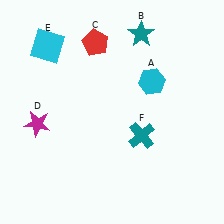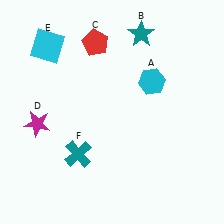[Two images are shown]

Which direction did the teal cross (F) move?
The teal cross (F) moved left.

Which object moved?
The teal cross (F) moved left.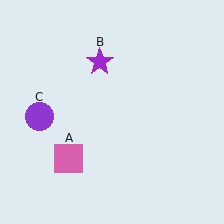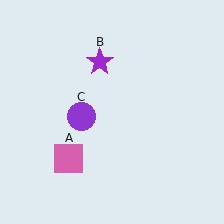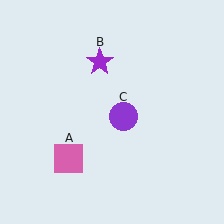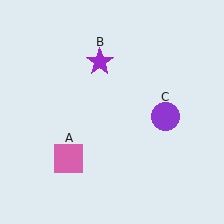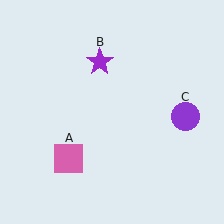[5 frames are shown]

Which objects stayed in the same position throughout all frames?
Pink square (object A) and purple star (object B) remained stationary.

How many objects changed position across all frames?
1 object changed position: purple circle (object C).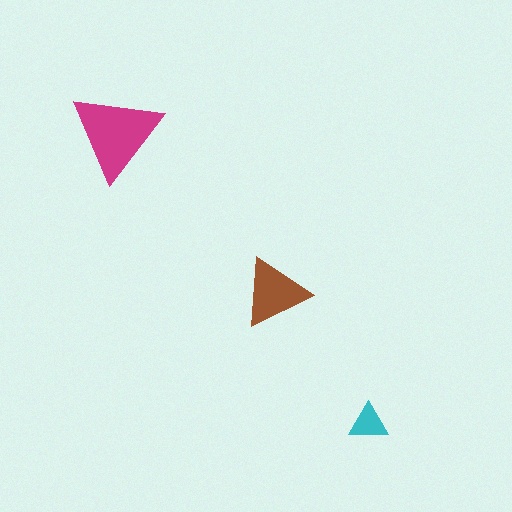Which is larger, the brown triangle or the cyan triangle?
The brown one.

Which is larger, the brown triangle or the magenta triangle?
The magenta one.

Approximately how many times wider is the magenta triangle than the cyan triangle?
About 2.5 times wider.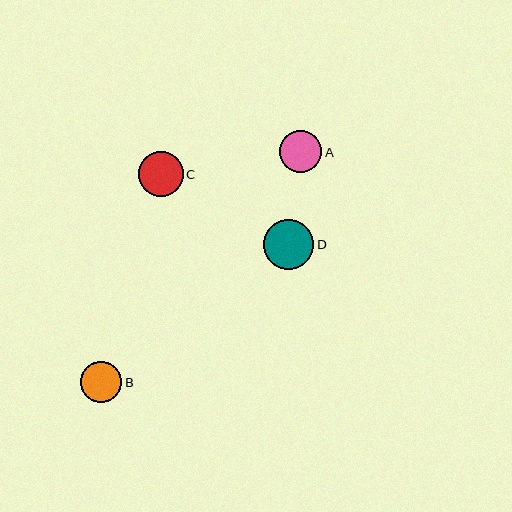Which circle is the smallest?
Circle B is the smallest with a size of approximately 41 pixels.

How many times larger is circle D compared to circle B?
Circle D is approximately 1.2 times the size of circle B.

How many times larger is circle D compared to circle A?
Circle D is approximately 1.2 times the size of circle A.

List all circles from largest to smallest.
From largest to smallest: D, C, A, B.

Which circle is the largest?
Circle D is the largest with a size of approximately 50 pixels.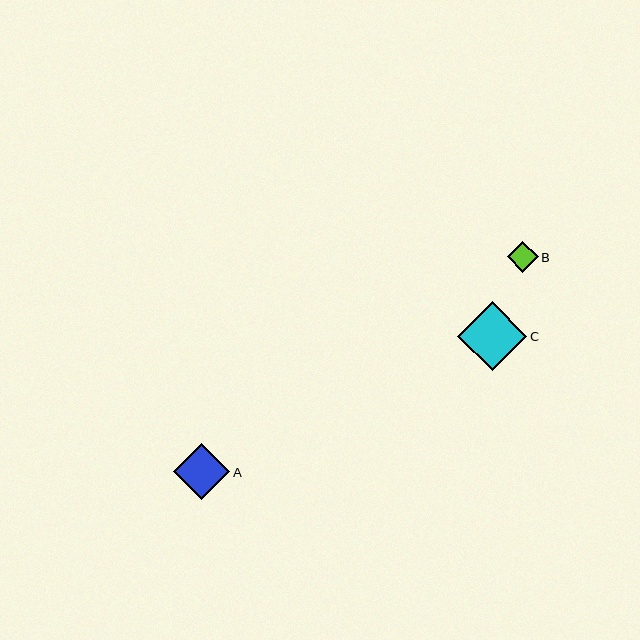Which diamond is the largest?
Diamond C is the largest with a size of approximately 69 pixels.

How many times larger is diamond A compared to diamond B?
Diamond A is approximately 1.8 times the size of diamond B.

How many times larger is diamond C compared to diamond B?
Diamond C is approximately 2.2 times the size of diamond B.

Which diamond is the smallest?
Diamond B is the smallest with a size of approximately 31 pixels.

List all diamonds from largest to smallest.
From largest to smallest: C, A, B.